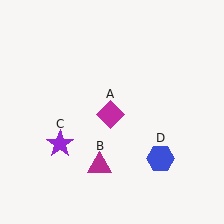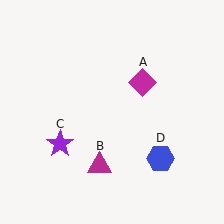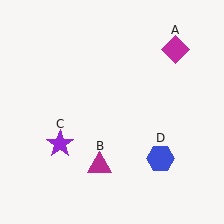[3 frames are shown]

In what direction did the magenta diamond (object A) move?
The magenta diamond (object A) moved up and to the right.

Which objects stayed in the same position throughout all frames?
Magenta triangle (object B) and purple star (object C) and blue hexagon (object D) remained stationary.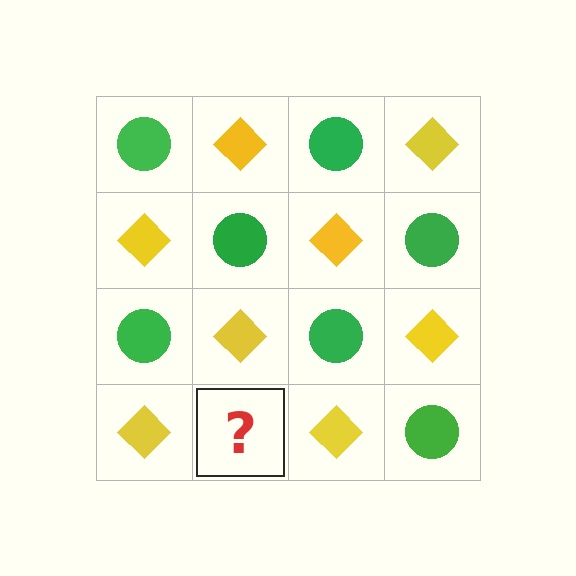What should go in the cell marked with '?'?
The missing cell should contain a green circle.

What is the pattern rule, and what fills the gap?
The rule is that it alternates green circle and yellow diamond in a checkerboard pattern. The gap should be filled with a green circle.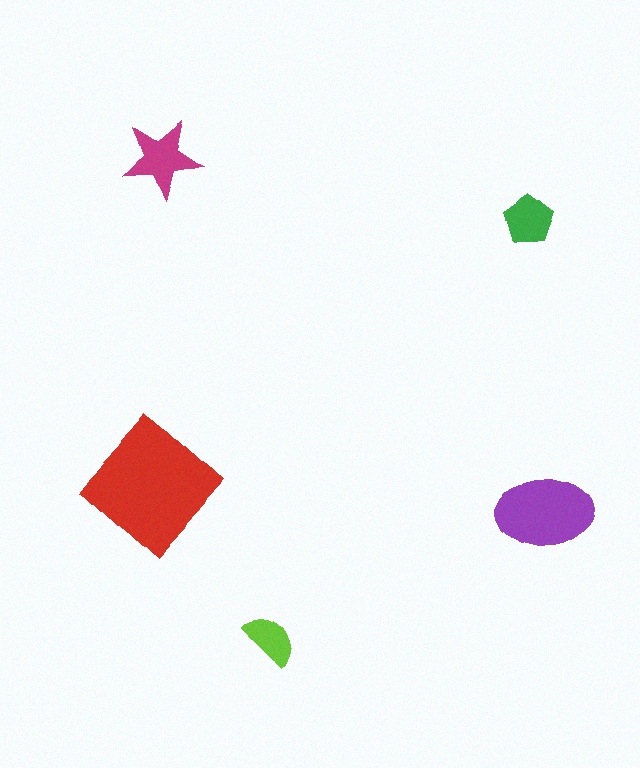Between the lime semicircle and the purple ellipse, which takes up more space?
The purple ellipse.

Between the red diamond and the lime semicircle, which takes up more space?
The red diamond.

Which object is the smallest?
The lime semicircle.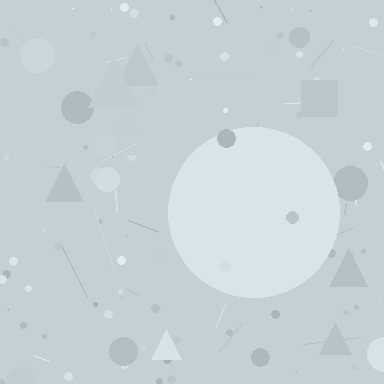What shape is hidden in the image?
A circle is hidden in the image.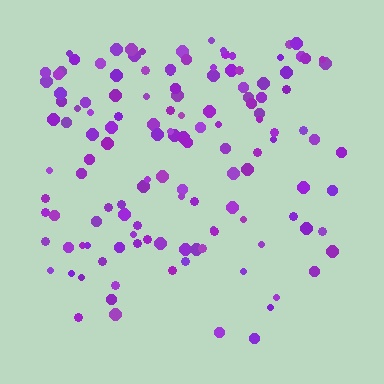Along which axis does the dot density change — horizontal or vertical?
Vertical.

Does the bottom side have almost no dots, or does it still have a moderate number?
Still a moderate number, just noticeably fewer than the top.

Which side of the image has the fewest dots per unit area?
The bottom.